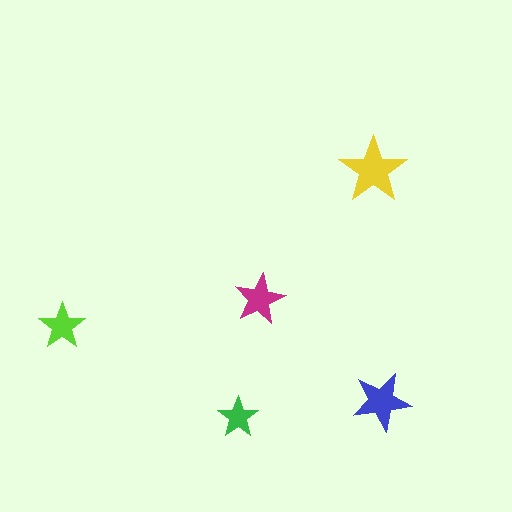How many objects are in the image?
There are 5 objects in the image.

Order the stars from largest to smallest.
the yellow one, the blue one, the magenta one, the lime one, the green one.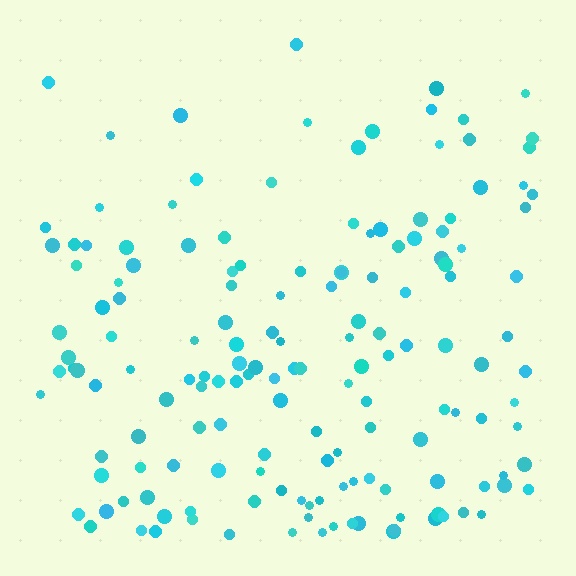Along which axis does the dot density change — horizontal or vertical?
Vertical.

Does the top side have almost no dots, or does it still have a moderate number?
Still a moderate number, just noticeably fewer than the bottom.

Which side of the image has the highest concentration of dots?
The bottom.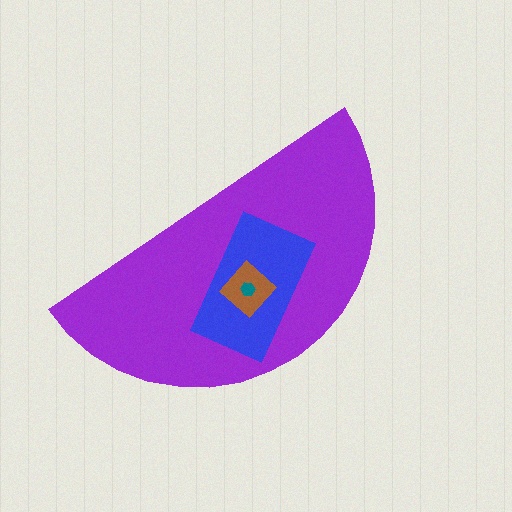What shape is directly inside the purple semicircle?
The blue rectangle.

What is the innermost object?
The teal hexagon.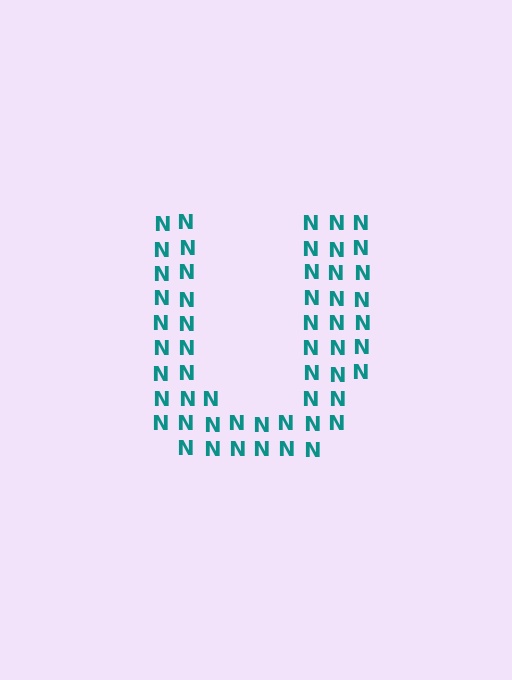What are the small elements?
The small elements are letter N's.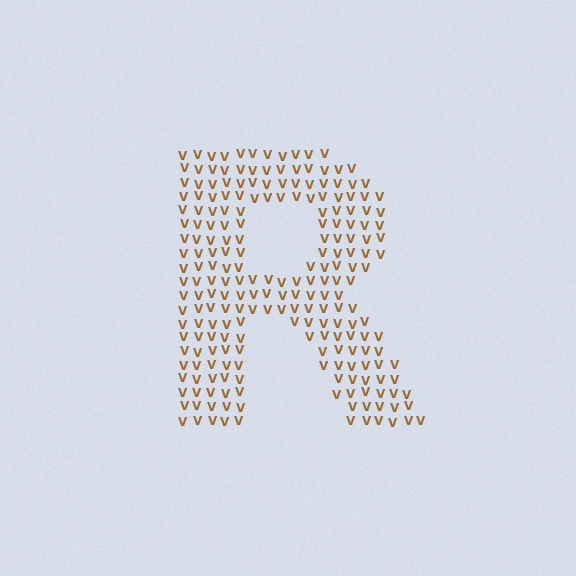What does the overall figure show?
The overall figure shows the letter R.